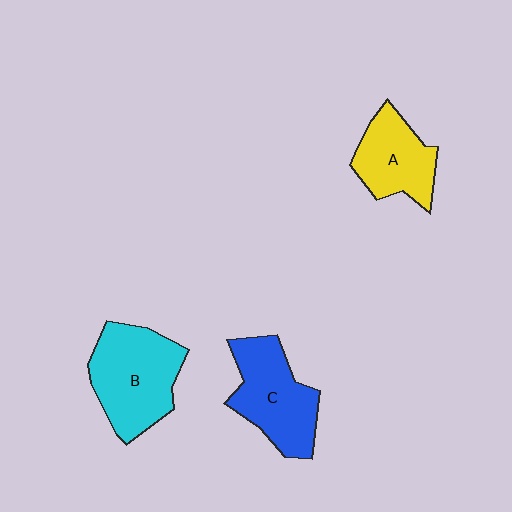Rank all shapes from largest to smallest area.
From largest to smallest: B (cyan), C (blue), A (yellow).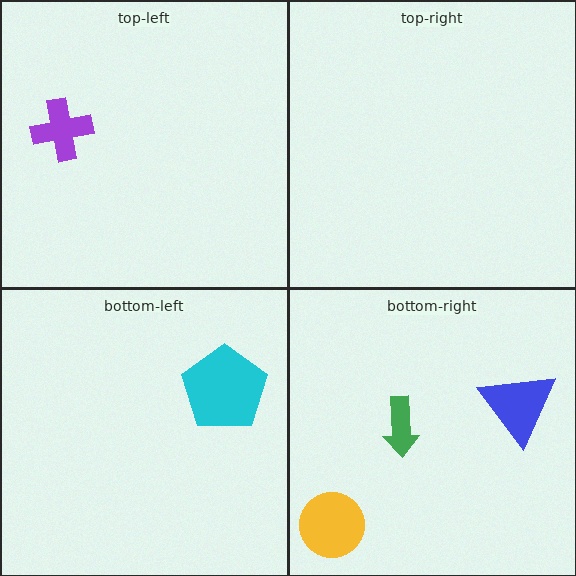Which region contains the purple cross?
The top-left region.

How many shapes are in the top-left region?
1.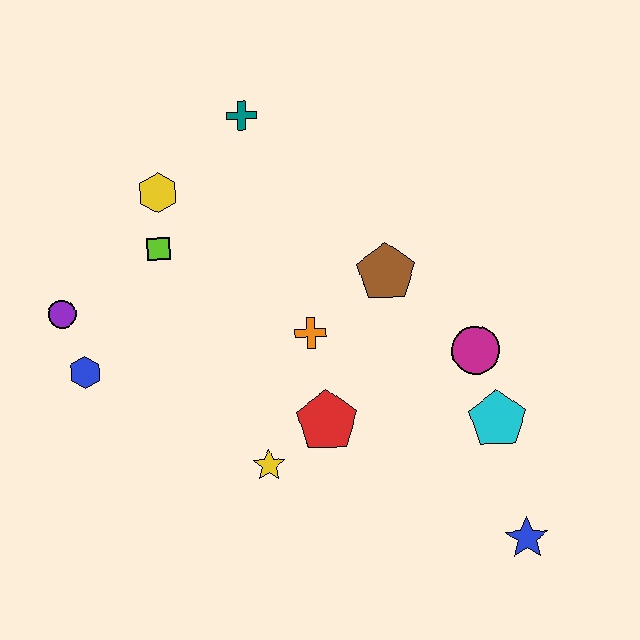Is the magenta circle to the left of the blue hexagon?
No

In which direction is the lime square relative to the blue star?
The lime square is to the left of the blue star.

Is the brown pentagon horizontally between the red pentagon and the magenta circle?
Yes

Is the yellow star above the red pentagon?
No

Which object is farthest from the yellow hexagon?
The blue star is farthest from the yellow hexagon.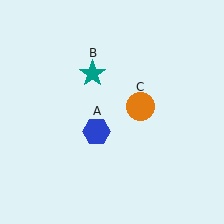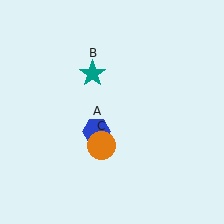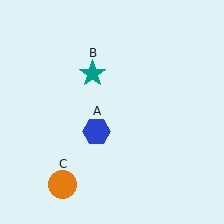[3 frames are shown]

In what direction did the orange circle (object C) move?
The orange circle (object C) moved down and to the left.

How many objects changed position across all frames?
1 object changed position: orange circle (object C).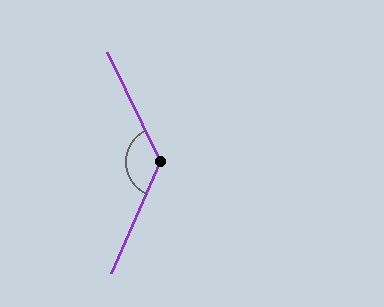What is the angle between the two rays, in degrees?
Approximately 130 degrees.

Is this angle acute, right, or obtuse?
It is obtuse.